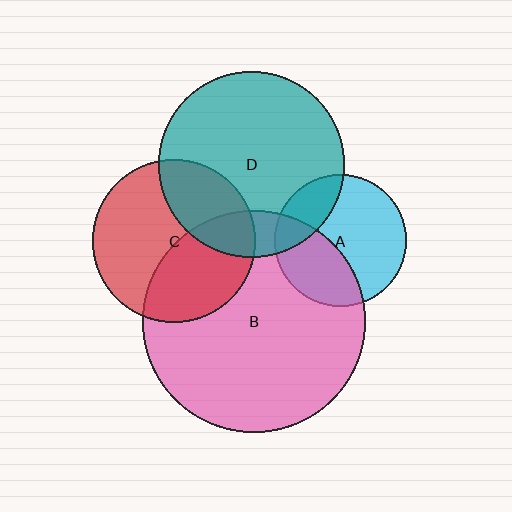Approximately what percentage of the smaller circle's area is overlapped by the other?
Approximately 40%.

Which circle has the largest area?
Circle B (pink).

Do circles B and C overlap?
Yes.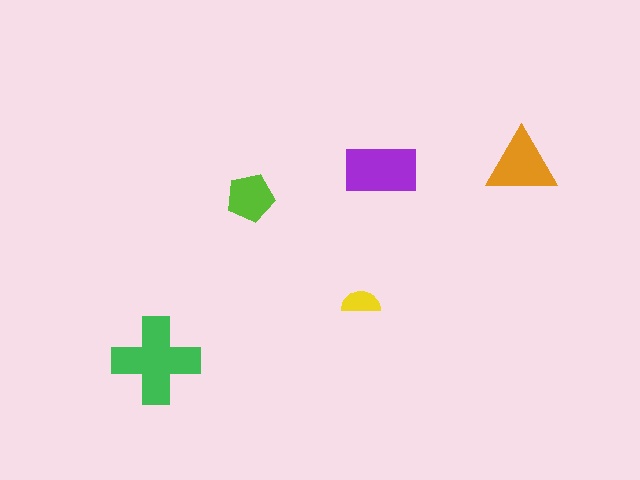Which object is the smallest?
The yellow semicircle.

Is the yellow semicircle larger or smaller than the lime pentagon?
Smaller.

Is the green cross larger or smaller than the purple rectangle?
Larger.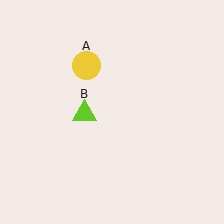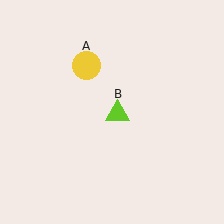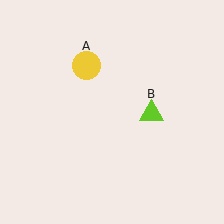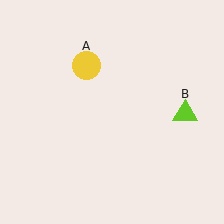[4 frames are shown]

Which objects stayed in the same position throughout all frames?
Yellow circle (object A) remained stationary.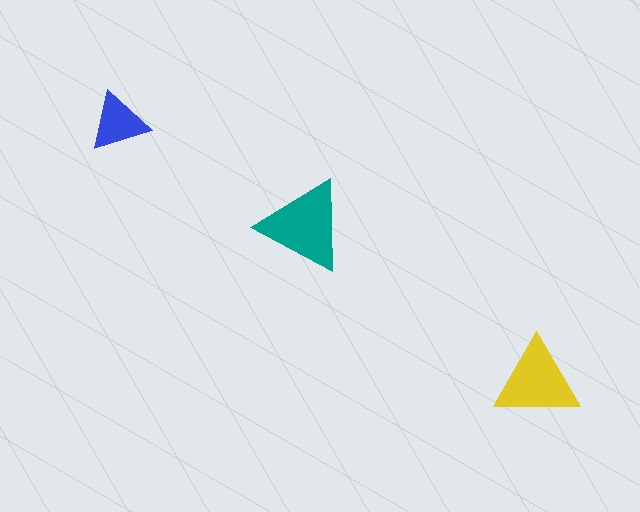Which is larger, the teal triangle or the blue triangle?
The teal one.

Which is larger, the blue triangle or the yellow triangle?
The yellow one.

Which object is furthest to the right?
The yellow triangle is rightmost.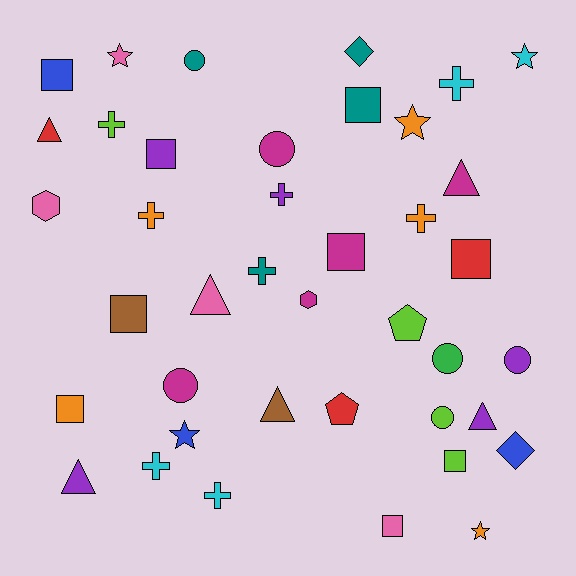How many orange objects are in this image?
There are 5 orange objects.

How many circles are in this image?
There are 6 circles.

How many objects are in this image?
There are 40 objects.